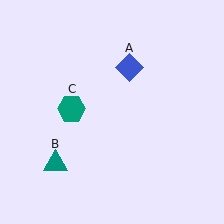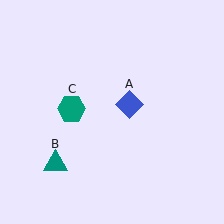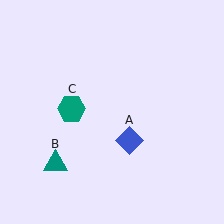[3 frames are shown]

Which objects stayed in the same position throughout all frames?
Teal triangle (object B) and teal hexagon (object C) remained stationary.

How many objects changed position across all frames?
1 object changed position: blue diamond (object A).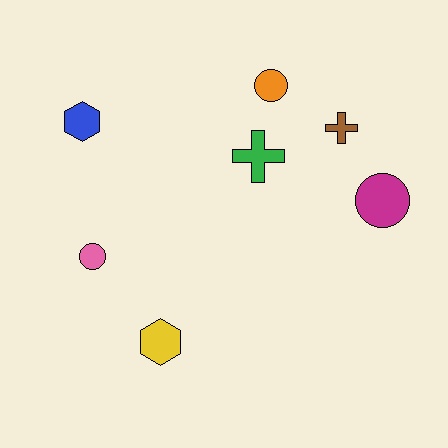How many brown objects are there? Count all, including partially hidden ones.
There is 1 brown object.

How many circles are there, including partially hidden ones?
There are 3 circles.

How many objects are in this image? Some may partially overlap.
There are 7 objects.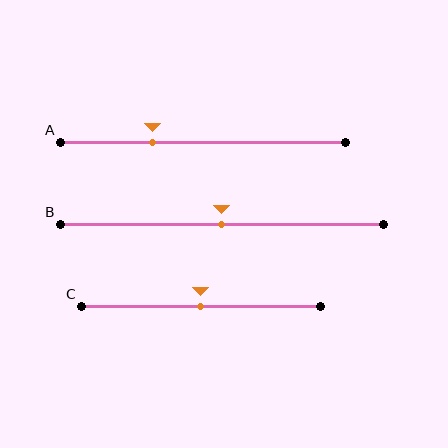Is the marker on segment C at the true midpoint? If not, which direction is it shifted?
Yes, the marker on segment C is at the true midpoint.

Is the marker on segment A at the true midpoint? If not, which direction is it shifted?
No, the marker on segment A is shifted to the left by about 18% of the segment length.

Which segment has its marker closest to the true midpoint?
Segment B has its marker closest to the true midpoint.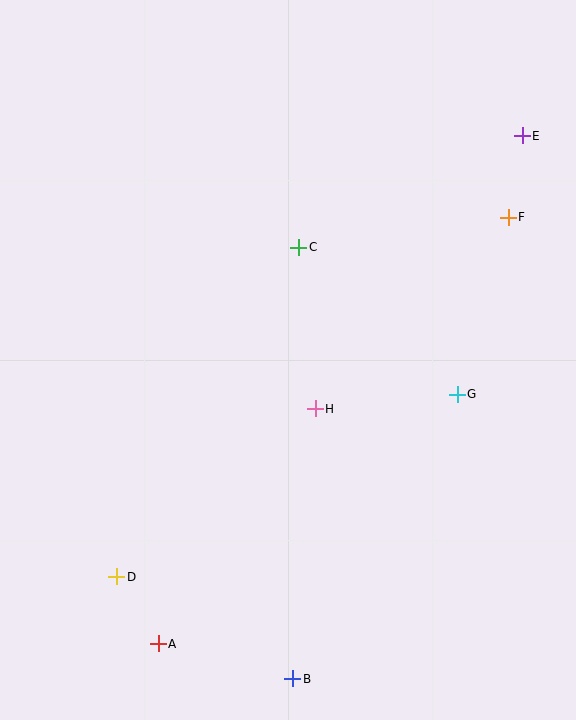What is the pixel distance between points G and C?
The distance between G and C is 216 pixels.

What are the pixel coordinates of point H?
Point H is at (315, 409).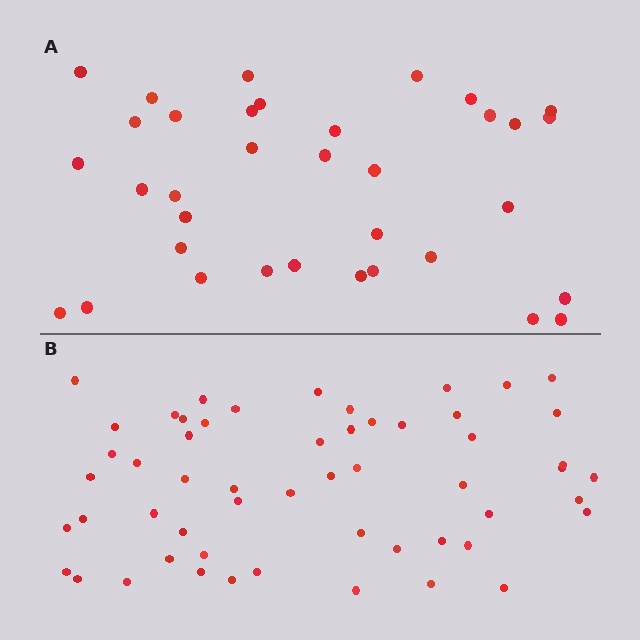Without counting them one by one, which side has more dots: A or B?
Region B (the bottom region) has more dots.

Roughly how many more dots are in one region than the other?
Region B has approximately 20 more dots than region A.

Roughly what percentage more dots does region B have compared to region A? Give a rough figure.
About 55% more.